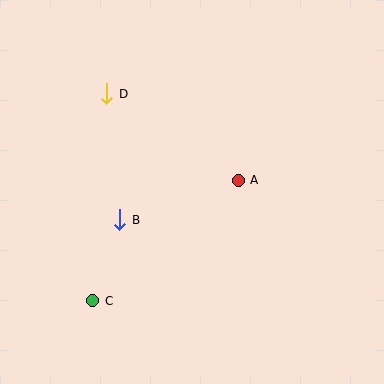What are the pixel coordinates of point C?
Point C is at (93, 301).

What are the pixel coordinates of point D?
Point D is at (107, 94).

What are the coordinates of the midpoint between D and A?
The midpoint between D and A is at (173, 137).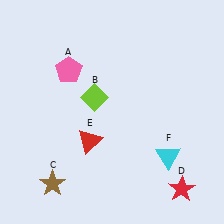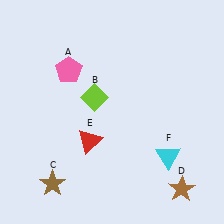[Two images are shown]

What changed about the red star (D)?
In Image 1, D is red. In Image 2, it changed to brown.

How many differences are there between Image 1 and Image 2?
There is 1 difference between the two images.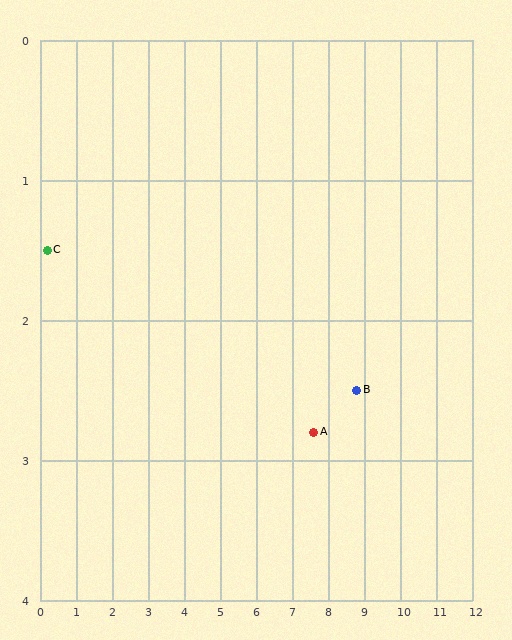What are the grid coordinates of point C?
Point C is at approximately (0.2, 1.5).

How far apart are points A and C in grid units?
Points A and C are about 7.5 grid units apart.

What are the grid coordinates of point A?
Point A is at approximately (7.6, 2.8).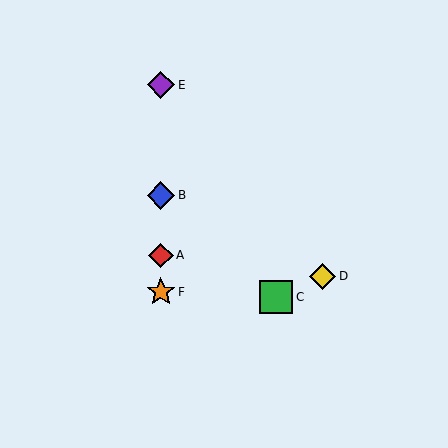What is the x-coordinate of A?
Object A is at x≈161.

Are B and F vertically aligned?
Yes, both are at x≈161.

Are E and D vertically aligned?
No, E is at x≈161 and D is at x≈322.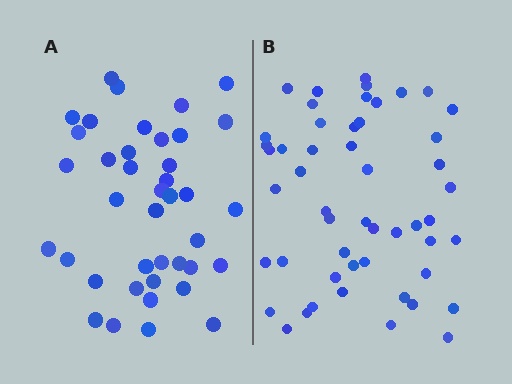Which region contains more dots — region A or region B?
Region B (the right region) has more dots.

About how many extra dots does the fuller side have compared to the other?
Region B has roughly 12 or so more dots than region A.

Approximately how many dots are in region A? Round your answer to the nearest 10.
About 40 dots.